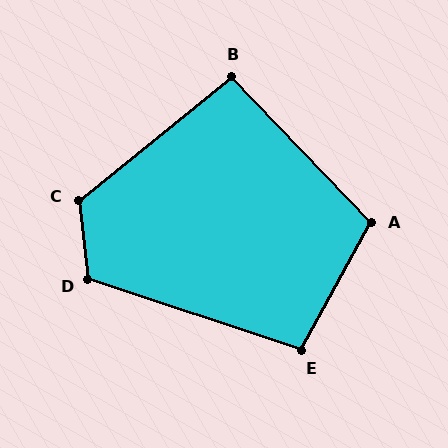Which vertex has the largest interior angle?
C, at approximately 123 degrees.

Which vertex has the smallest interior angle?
B, at approximately 95 degrees.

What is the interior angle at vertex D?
Approximately 115 degrees (obtuse).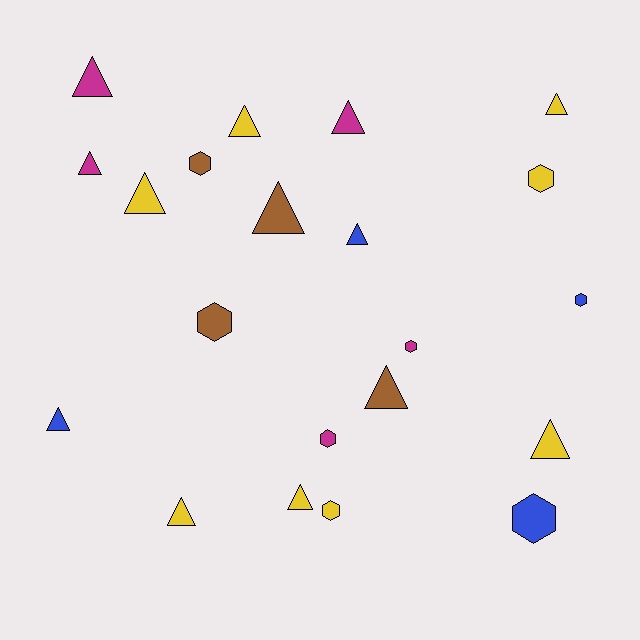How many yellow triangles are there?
There are 6 yellow triangles.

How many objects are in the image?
There are 21 objects.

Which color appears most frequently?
Yellow, with 8 objects.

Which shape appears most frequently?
Triangle, with 13 objects.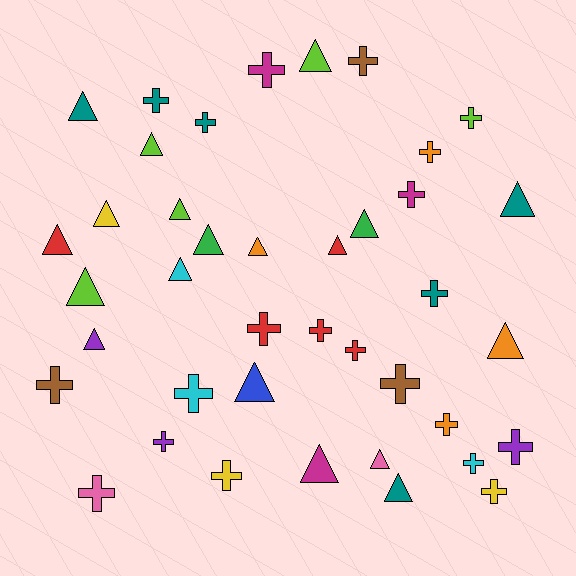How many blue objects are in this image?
There is 1 blue object.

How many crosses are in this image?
There are 21 crosses.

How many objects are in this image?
There are 40 objects.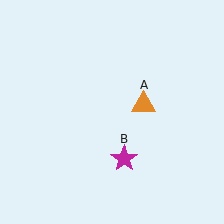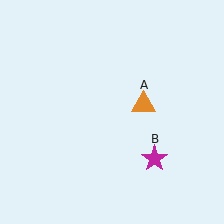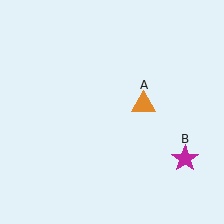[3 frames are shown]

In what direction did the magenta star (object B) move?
The magenta star (object B) moved right.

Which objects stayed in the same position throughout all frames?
Orange triangle (object A) remained stationary.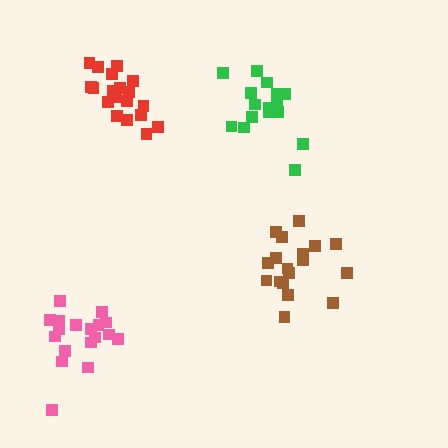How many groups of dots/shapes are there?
There are 4 groups.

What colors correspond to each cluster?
The clusters are colored: brown, pink, green, red.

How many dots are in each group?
Group 1: 18 dots, Group 2: 19 dots, Group 3: 17 dots, Group 4: 19 dots (73 total).